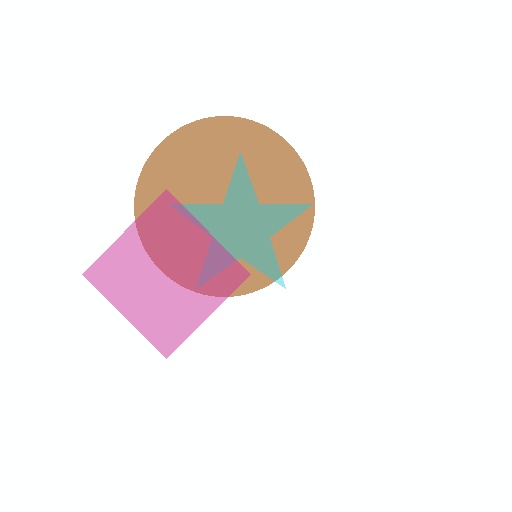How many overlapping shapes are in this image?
There are 3 overlapping shapes in the image.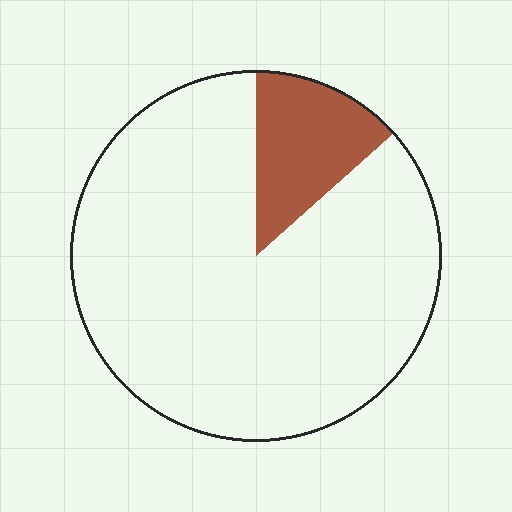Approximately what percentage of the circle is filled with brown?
Approximately 15%.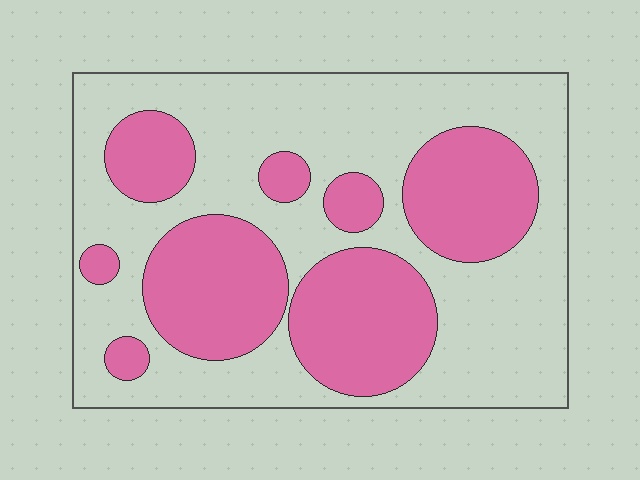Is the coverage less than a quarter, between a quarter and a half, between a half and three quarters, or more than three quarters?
Between a quarter and a half.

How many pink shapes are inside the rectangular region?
8.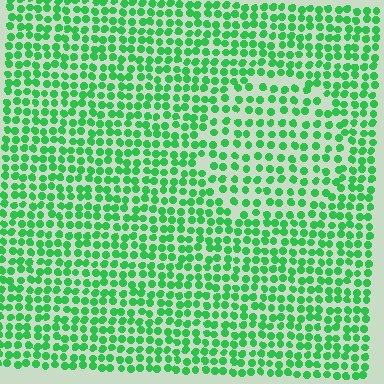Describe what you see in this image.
The image contains small green elements arranged at two different densities. A circle-shaped region is visible where the elements are less densely packed than the surrounding area.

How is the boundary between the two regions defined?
The boundary is defined by a change in element density (approximately 1.5x ratio). All elements are the same color, size, and shape.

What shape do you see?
I see a circle.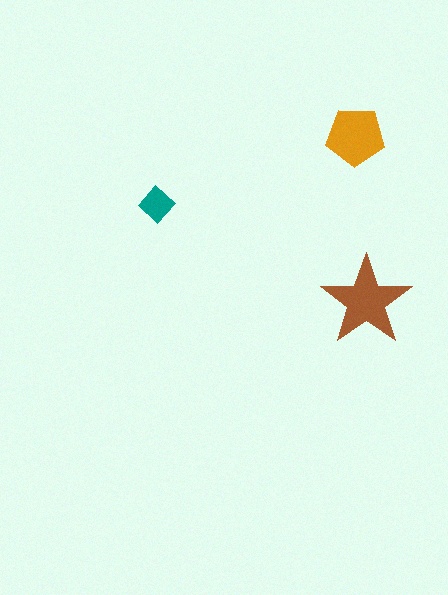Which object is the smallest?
The teal diamond.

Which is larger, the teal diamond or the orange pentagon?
The orange pentagon.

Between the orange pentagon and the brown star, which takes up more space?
The brown star.